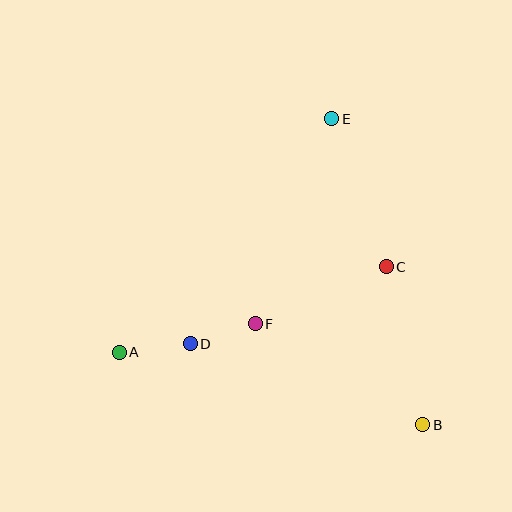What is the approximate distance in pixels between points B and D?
The distance between B and D is approximately 246 pixels.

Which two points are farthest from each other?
Points B and E are farthest from each other.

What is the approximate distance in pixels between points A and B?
The distance between A and B is approximately 312 pixels.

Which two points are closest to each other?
Points D and F are closest to each other.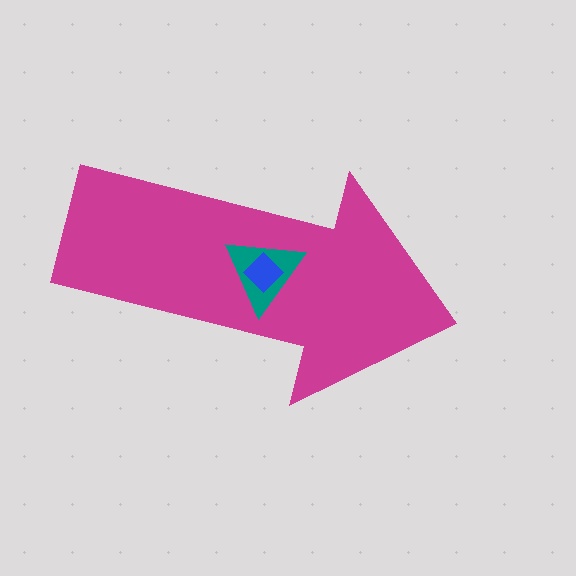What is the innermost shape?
The blue diamond.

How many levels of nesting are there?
3.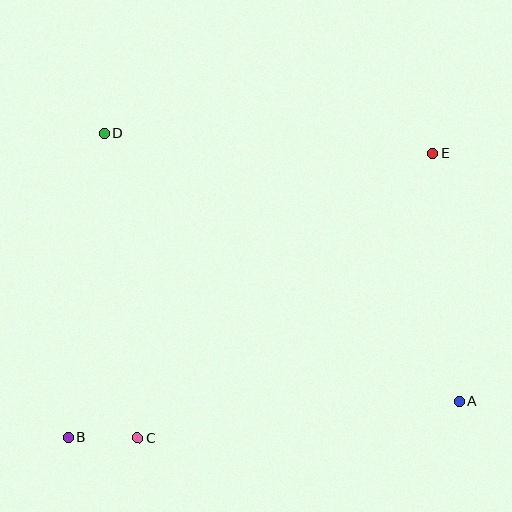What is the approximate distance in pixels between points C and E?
The distance between C and E is approximately 410 pixels.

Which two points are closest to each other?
Points B and C are closest to each other.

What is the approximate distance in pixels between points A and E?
The distance between A and E is approximately 249 pixels.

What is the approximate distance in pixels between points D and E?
The distance between D and E is approximately 330 pixels.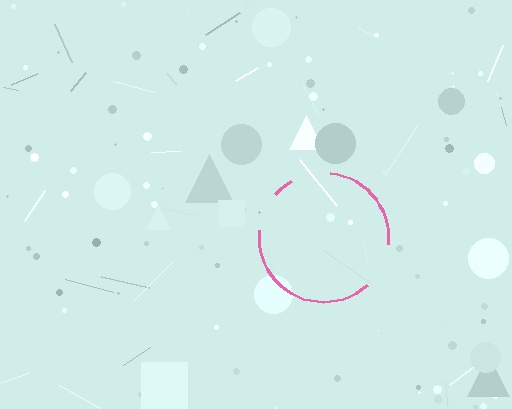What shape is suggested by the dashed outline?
The dashed outline suggests a circle.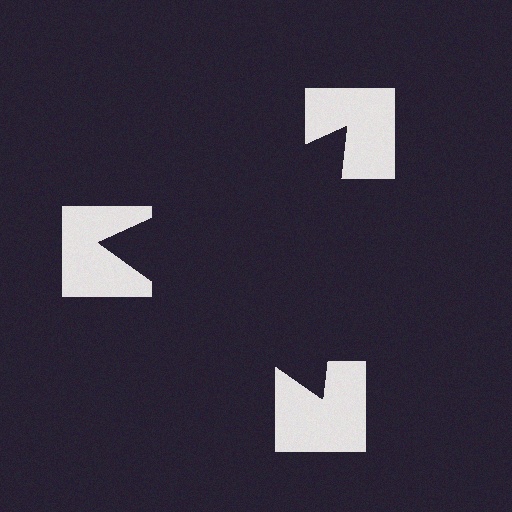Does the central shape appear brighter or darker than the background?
It typically appears slightly darker than the background, even though no actual brightness change is drawn.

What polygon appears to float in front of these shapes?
An illusory triangle — its edges are inferred from the aligned wedge cuts in the notched squares, not physically drawn.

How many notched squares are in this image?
There are 3 — one at each vertex of the illusory triangle.